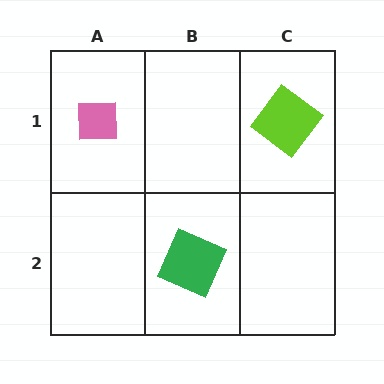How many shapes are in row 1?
2 shapes.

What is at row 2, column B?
A green square.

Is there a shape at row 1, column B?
No, that cell is empty.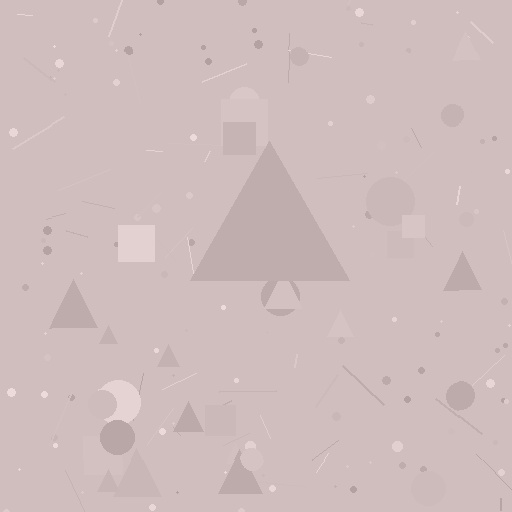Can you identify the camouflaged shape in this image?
The camouflaged shape is a triangle.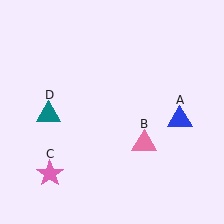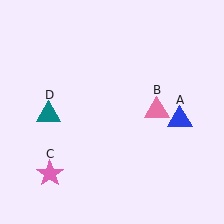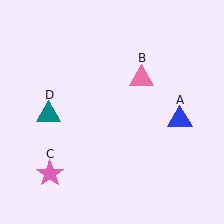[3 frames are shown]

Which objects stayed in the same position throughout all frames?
Blue triangle (object A) and pink star (object C) and teal triangle (object D) remained stationary.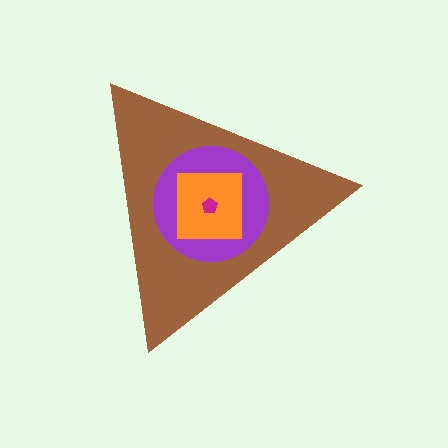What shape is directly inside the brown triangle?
The purple circle.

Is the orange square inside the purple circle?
Yes.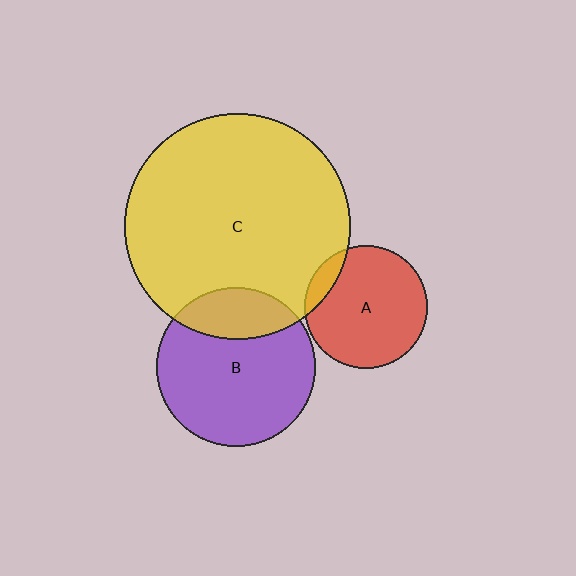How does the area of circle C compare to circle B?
Approximately 2.0 times.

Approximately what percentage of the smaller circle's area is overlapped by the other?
Approximately 10%.